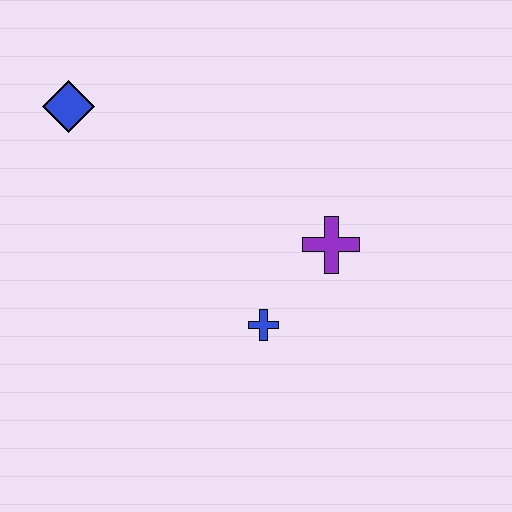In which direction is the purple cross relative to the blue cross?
The purple cross is above the blue cross.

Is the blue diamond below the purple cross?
No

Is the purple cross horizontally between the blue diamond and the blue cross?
No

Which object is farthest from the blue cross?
The blue diamond is farthest from the blue cross.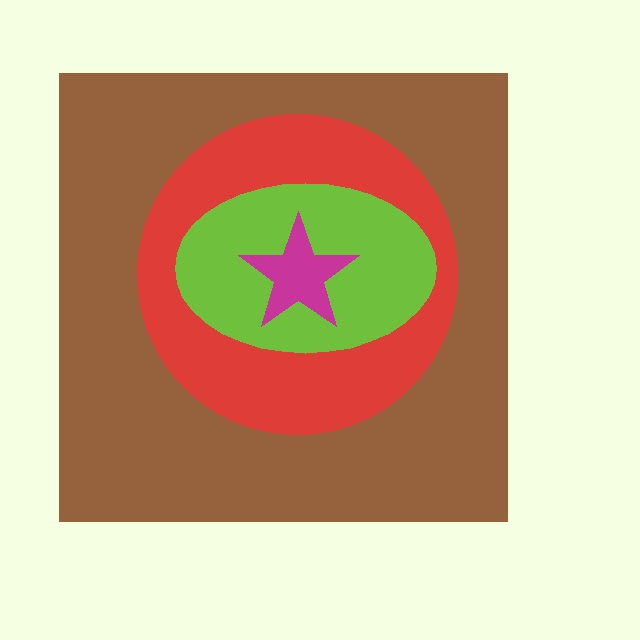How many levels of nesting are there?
4.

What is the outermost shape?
The brown square.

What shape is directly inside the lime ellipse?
The magenta star.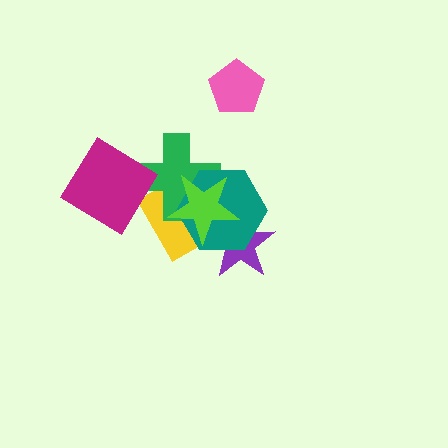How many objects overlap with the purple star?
3 objects overlap with the purple star.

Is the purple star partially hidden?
Yes, it is partially covered by another shape.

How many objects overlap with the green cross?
4 objects overlap with the green cross.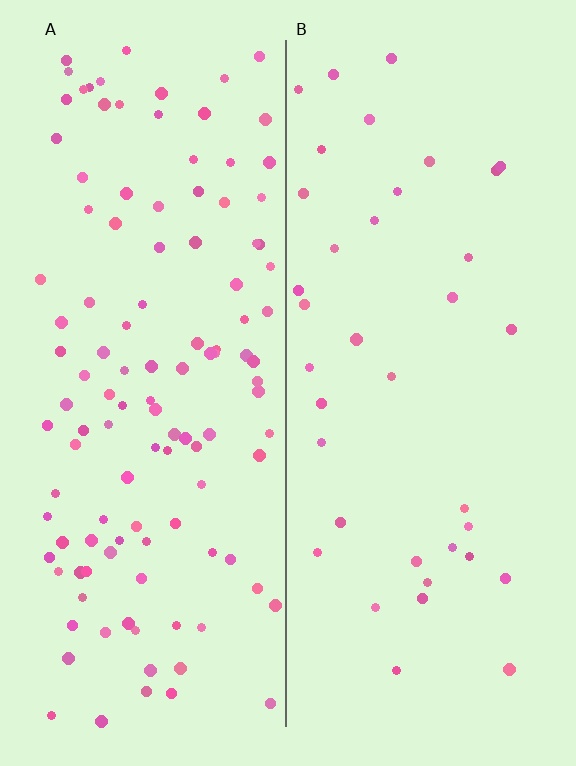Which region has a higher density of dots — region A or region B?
A (the left).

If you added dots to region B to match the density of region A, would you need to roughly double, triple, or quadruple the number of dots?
Approximately triple.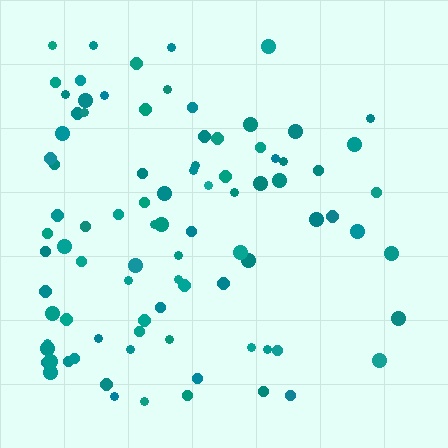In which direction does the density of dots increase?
From right to left, with the left side densest.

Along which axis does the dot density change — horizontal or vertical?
Horizontal.